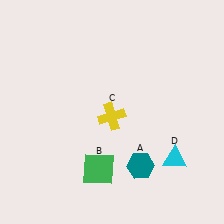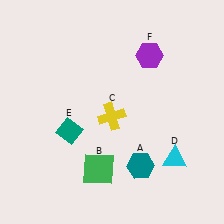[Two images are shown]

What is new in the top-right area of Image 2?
A purple hexagon (F) was added in the top-right area of Image 2.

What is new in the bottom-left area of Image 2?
A teal diamond (E) was added in the bottom-left area of Image 2.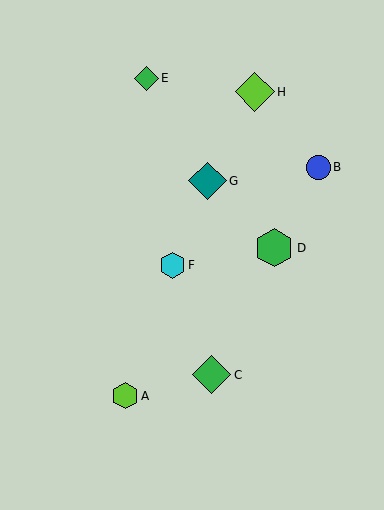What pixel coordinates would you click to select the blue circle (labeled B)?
Click at (318, 167) to select the blue circle B.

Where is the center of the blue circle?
The center of the blue circle is at (318, 167).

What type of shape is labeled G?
Shape G is a teal diamond.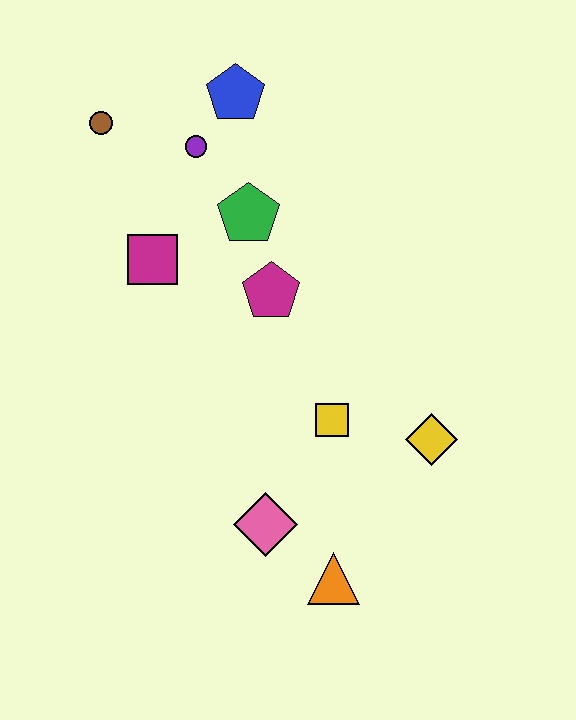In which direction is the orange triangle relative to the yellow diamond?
The orange triangle is below the yellow diamond.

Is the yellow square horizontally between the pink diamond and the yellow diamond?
Yes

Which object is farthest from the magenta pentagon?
The orange triangle is farthest from the magenta pentagon.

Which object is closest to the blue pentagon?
The purple circle is closest to the blue pentagon.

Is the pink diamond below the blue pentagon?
Yes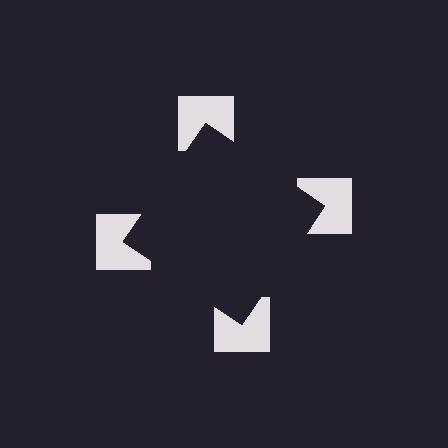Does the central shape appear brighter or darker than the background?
It typically appears slightly darker than the background, even though no actual brightness change is drawn.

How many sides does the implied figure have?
4 sides.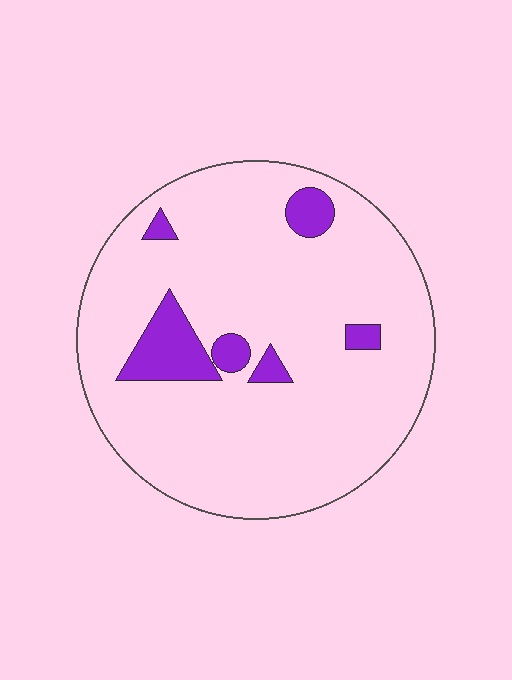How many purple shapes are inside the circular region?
6.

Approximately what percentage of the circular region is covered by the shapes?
Approximately 10%.